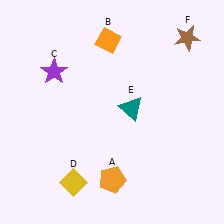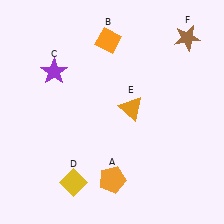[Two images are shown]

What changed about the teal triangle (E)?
In Image 1, E is teal. In Image 2, it changed to orange.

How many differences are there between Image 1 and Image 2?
There is 1 difference between the two images.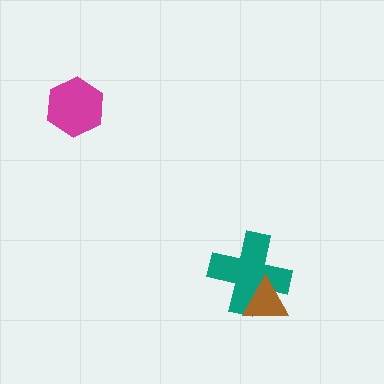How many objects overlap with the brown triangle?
1 object overlaps with the brown triangle.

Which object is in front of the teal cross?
The brown triangle is in front of the teal cross.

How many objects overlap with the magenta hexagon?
0 objects overlap with the magenta hexagon.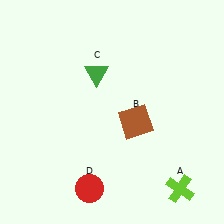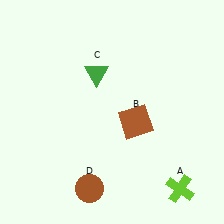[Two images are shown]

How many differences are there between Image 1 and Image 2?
There is 1 difference between the two images.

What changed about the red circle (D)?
In Image 1, D is red. In Image 2, it changed to brown.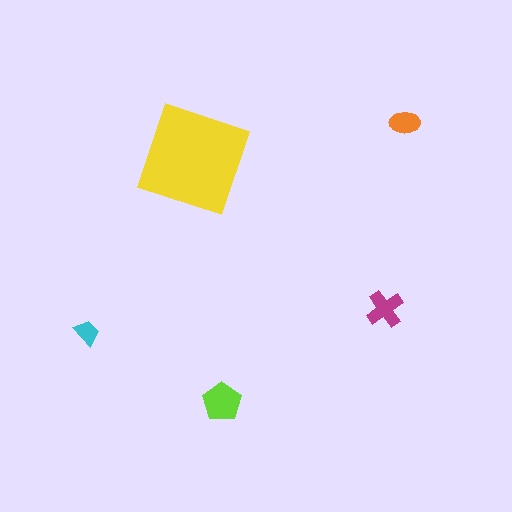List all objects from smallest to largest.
The cyan trapezoid, the orange ellipse, the magenta cross, the lime pentagon, the yellow square.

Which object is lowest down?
The lime pentagon is bottommost.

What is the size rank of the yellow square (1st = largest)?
1st.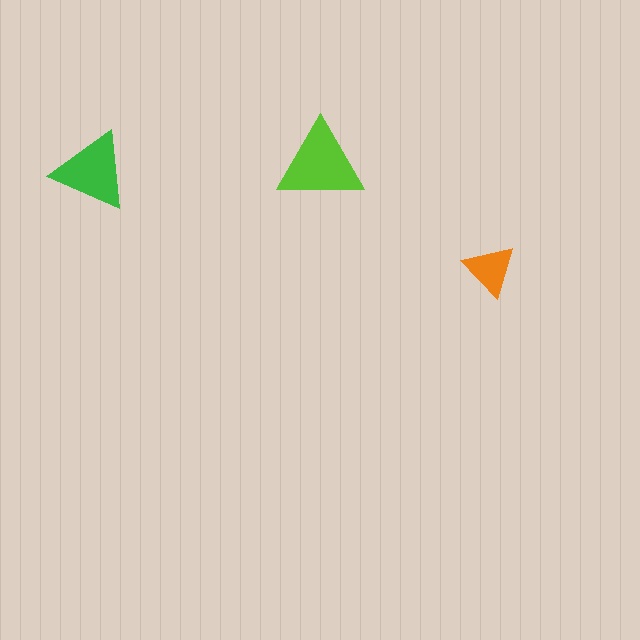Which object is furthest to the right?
The orange triangle is rightmost.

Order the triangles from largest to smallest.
the lime one, the green one, the orange one.